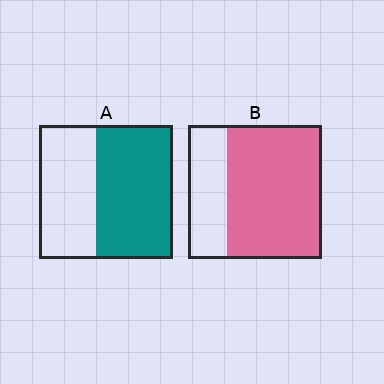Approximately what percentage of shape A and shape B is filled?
A is approximately 55% and B is approximately 70%.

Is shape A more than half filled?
Yes.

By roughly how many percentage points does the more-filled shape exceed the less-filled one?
By roughly 15 percentage points (B over A).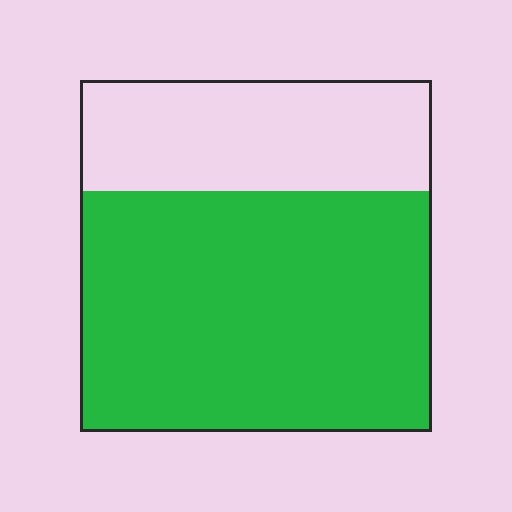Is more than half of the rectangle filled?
Yes.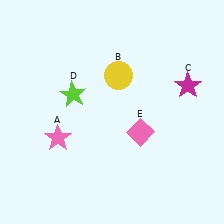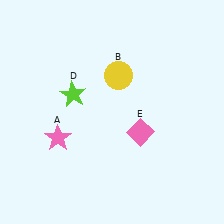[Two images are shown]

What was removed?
The magenta star (C) was removed in Image 2.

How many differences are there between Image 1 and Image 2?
There is 1 difference between the two images.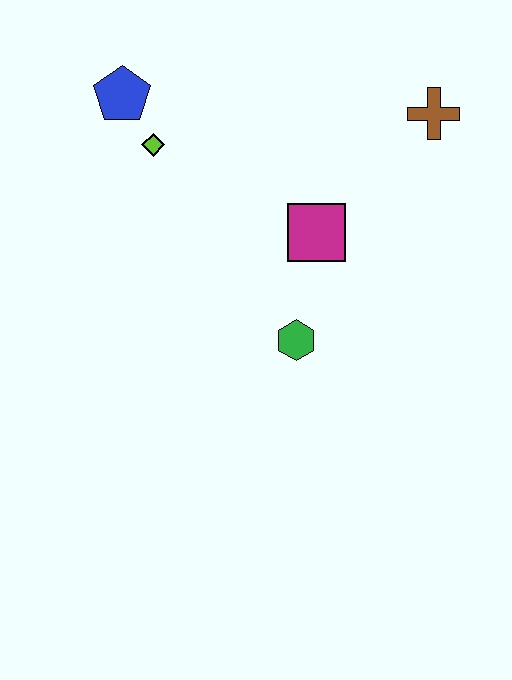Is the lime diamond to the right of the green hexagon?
No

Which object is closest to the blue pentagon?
The lime diamond is closest to the blue pentagon.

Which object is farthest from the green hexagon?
The blue pentagon is farthest from the green hexagon.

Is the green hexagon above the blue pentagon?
No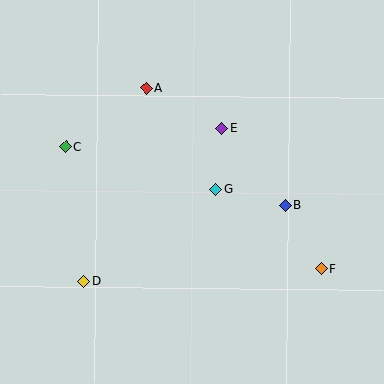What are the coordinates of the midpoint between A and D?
The midpoint between A and D is at (115, 184).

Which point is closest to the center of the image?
Point G at (216, 190) is closest to the center.